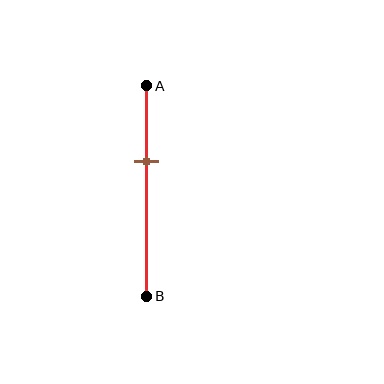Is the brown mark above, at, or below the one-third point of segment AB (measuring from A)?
The brown mark is approximately at the one-third point of segment AB.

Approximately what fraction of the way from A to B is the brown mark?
The brown mark is approximately 35% of the way from A to B.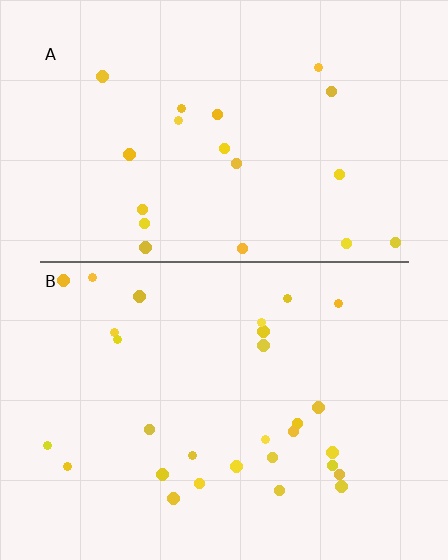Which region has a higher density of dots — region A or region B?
B (the bottom).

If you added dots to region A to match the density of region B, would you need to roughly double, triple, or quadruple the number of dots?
Approximately double.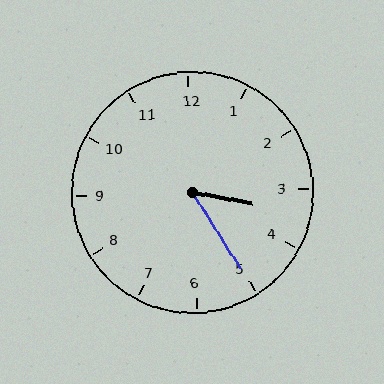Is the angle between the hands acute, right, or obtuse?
It is acute.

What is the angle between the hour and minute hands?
Approximately 48 degrees.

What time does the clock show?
3:25.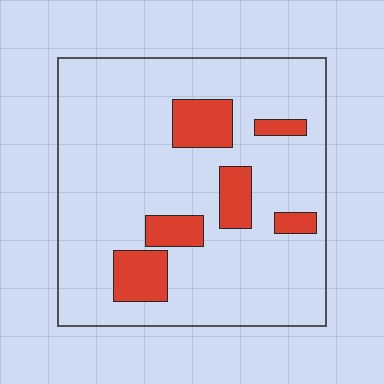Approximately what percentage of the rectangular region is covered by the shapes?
Approximately 15%.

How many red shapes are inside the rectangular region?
6.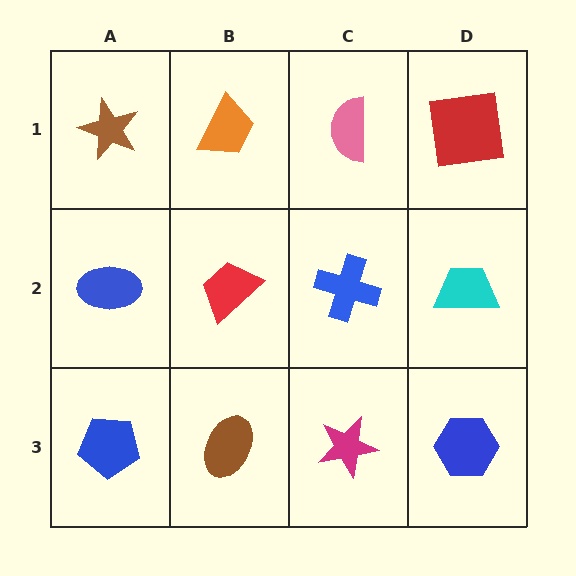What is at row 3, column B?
A brown ellipse.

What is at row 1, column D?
A red square.